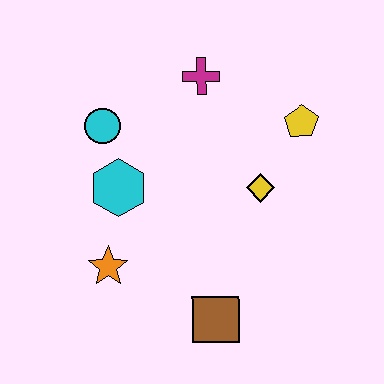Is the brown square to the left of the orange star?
No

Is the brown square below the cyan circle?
Yes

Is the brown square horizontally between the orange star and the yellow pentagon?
Yes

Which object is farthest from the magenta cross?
The brown square is farthest from the magenta cross.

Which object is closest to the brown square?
The orange star is closest to the brown square.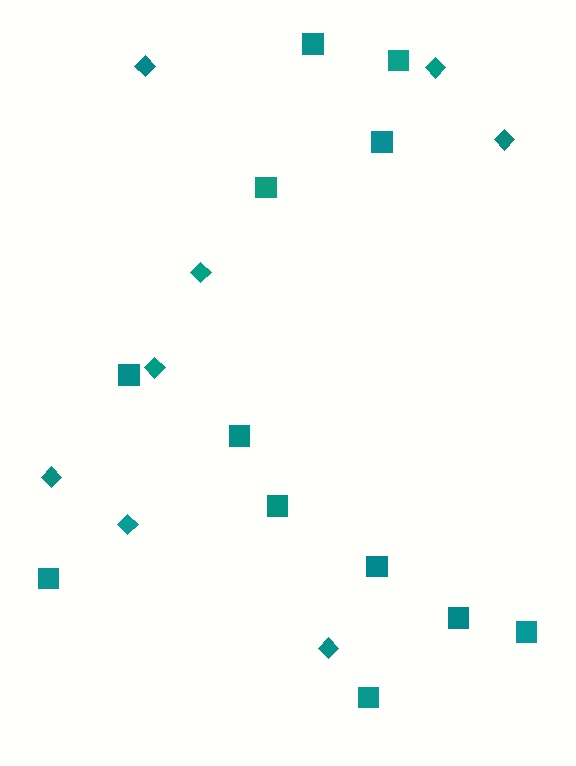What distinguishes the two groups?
There are 2 groups: one group of diamonds (8) and one group of squares (12).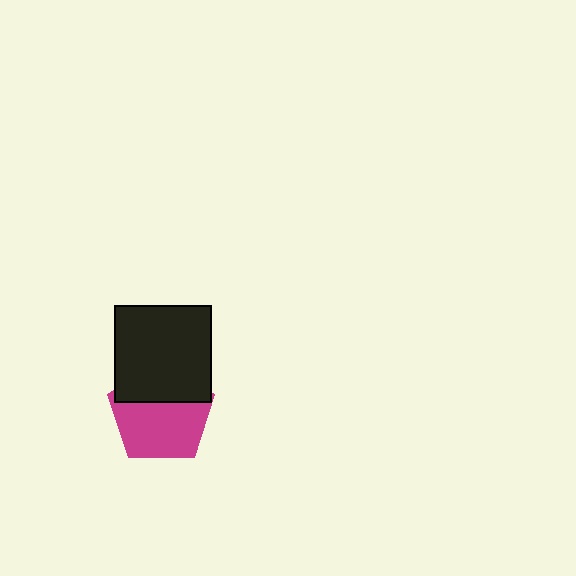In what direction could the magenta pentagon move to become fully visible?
The magenta pentagon could move down. That would shift it out from behind the black square entirely.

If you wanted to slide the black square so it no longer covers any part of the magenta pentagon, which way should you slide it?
Slide it up — that is the most direct way to separate the two shapes.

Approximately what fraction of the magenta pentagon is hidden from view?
Roughly 39% of the magenta pentagon is hidden behind the black square.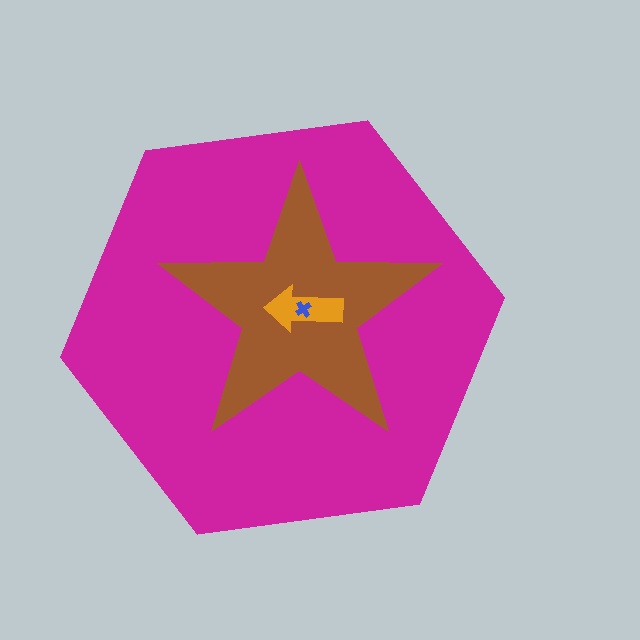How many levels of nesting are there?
4.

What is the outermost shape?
The magenta hexagon.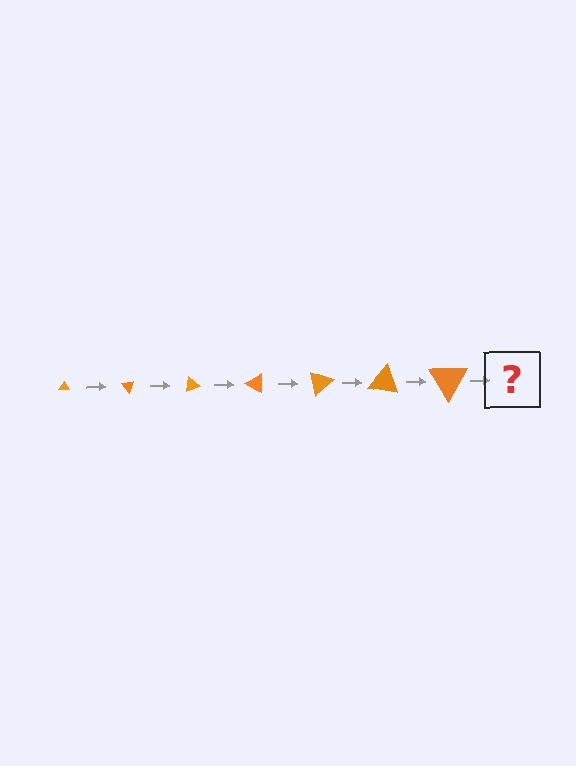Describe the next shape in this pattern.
It should be a triangle, larger than the previous one and rotated 350 degrees from the start.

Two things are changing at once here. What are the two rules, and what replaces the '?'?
The two rules are that the triangle grows larger each step and it rotates 50 degrees each step. The '?' should be a triangle, larger than the previous one and rotated 350 degrees from the start.